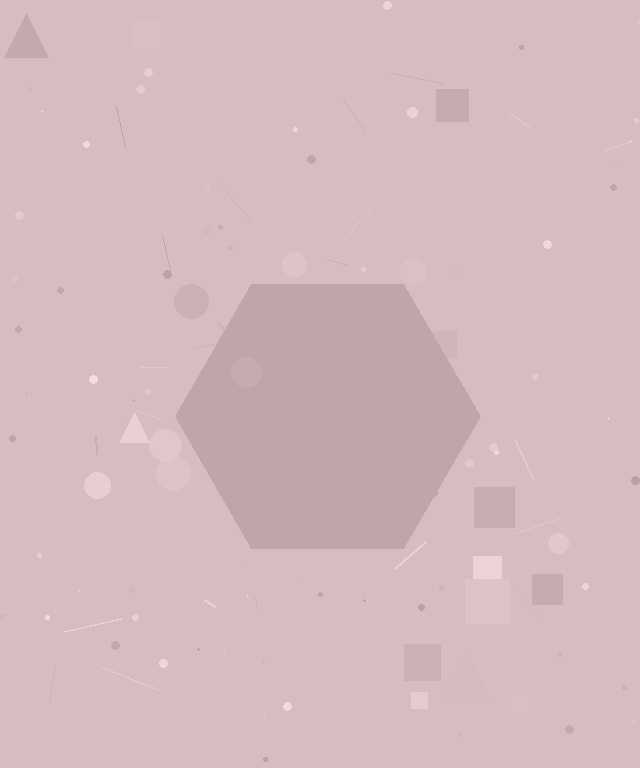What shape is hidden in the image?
A hexagon is hidden in the image.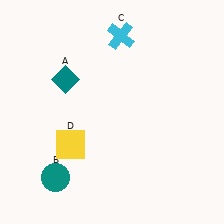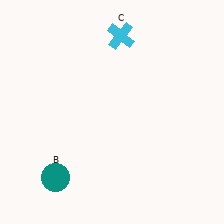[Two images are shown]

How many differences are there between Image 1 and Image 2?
There are 2 differences between the two images.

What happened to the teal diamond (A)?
The teal diamond (A) was removed in Image 2. It was in the top-left area of Image 1.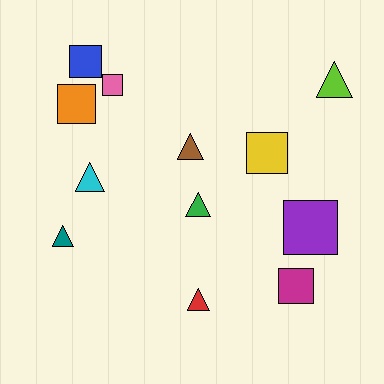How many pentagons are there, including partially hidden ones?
There are no pentagons.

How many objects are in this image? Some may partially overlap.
There are 12 objects.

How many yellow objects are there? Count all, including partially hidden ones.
There is 1 yellow object.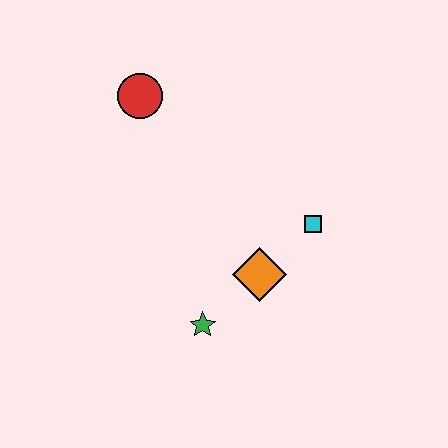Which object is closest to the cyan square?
The orange diamond is closest to the cyan square.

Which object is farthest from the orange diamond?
The red circle is farthest from the orange diamond.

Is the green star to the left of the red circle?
No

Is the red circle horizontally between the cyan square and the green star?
No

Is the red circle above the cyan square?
Yes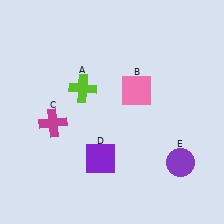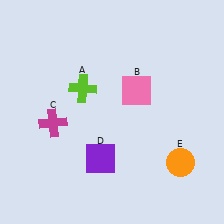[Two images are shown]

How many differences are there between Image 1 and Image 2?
There is 1 difference between the two images.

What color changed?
The circle (E) changed from purple in Image 1 to orange in Image 2.